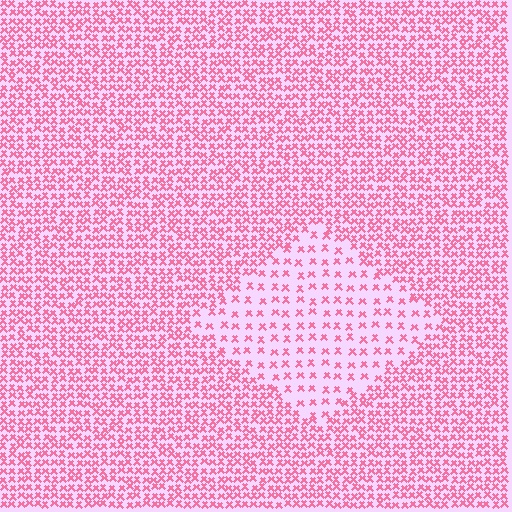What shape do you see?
I see a diamond.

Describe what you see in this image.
The image contains small pink elements arranged at two different densities. A diamond-shaped region is visible where the elements are less densely packed than the surrounding area.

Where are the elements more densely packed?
The elements are more densely packed outside the diamond boundary.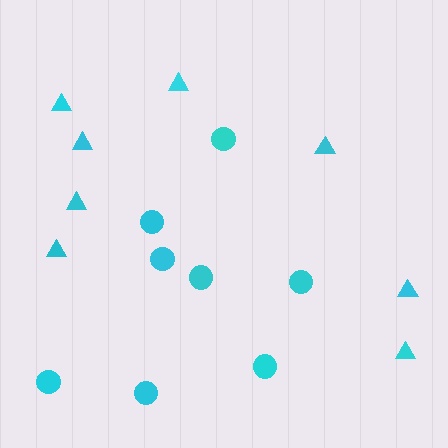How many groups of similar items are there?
There are 2 groups: one group of circles (8) and one group of triangles (8).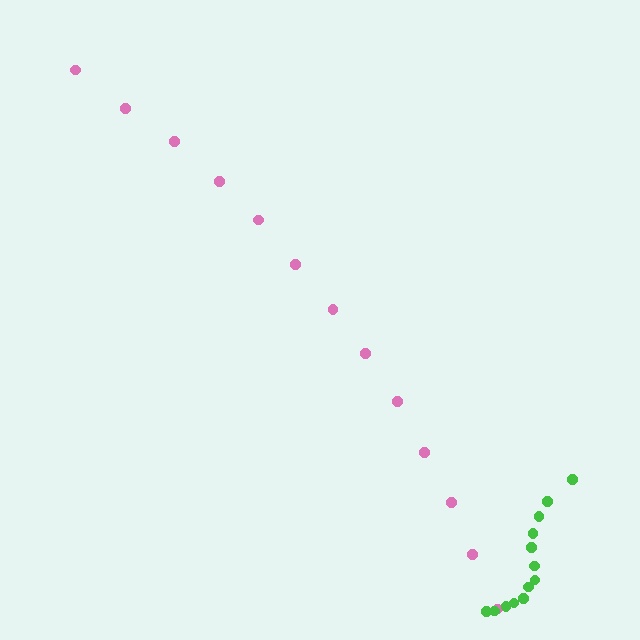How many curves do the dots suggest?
There are 2 distinct paths.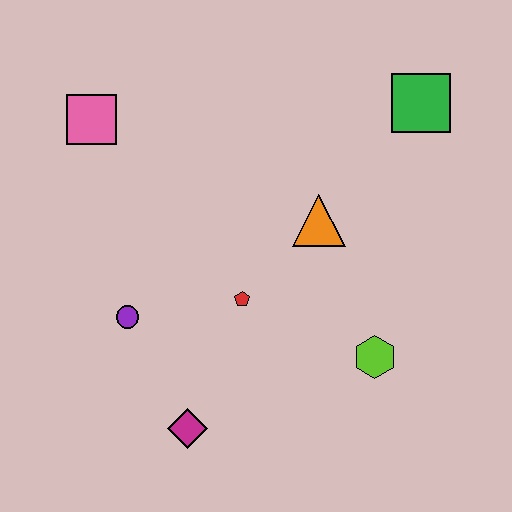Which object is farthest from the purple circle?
The green square is farthest from the purple circle.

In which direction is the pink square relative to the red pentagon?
The pink square is above the red pentagon.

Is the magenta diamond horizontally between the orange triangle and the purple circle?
Yes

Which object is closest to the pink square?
The purple circle is closest to the pink square.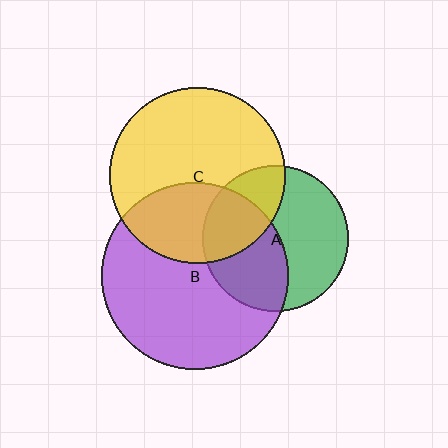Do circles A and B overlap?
Yes.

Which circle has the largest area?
Circle B (purple).